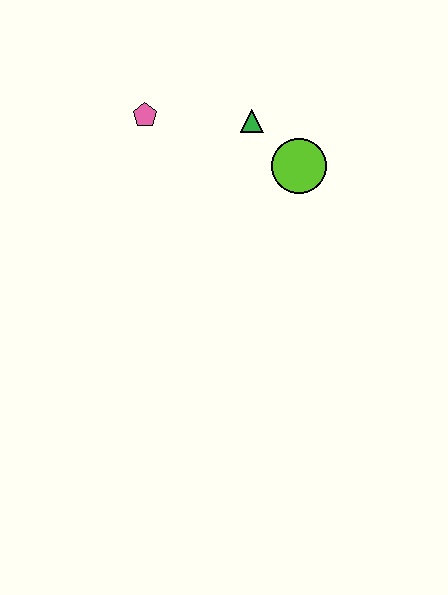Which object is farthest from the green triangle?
The pink pentagon is farthest from the green triangle.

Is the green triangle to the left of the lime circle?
Yes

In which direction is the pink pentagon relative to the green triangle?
The pink pentagon is to the left of the green triangle.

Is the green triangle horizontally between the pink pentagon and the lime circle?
Yes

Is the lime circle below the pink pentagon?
Yes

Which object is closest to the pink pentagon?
The green triangle is closest to the pink pentagon.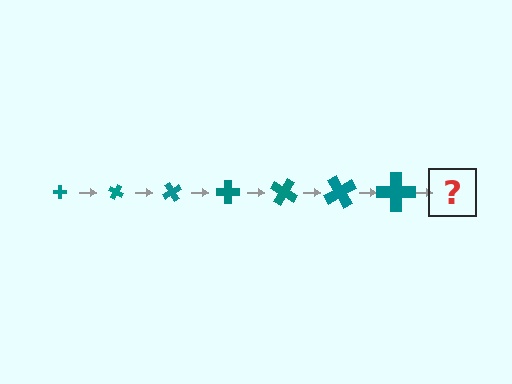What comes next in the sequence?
The next element should be a cross, larger than the previous one and rotated 210 degrees from the start.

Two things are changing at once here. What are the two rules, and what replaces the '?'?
The two rules are that the cross grows larger each step and it rotates 30 degrees each step. The '?' should be a cross, larger than the previous one and rotated 210 degrees from the start.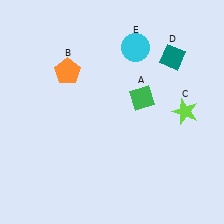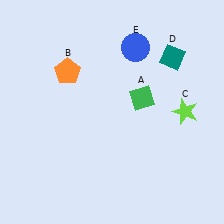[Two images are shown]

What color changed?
The circle (E) changed from cyan in Image 1 to blue in Image 2.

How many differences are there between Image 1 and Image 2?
There is 1 difference between the two images.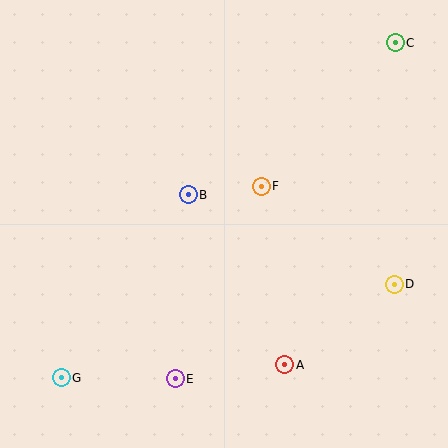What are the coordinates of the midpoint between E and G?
The midpoint between E and G is at (118, 378).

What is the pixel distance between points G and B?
The distance between G and B is 223 pixels.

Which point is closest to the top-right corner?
Point C is closest to the top-right corner.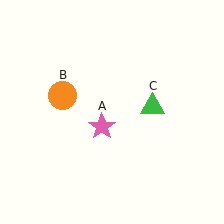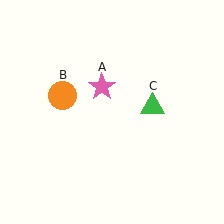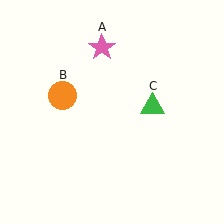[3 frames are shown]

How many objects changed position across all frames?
1 object changed position: pink star (object A).